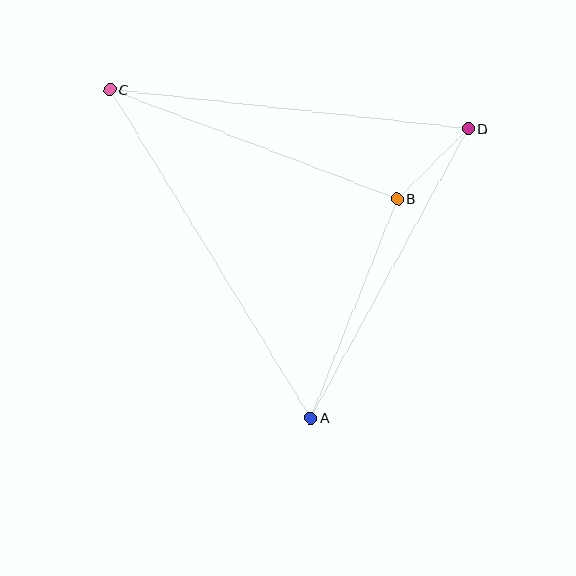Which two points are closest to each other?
Points B and D are closest to each other.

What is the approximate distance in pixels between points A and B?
The distance between A and B is approximately 236 pixels.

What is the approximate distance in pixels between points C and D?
The distance between C and D is approximately 360 pixels.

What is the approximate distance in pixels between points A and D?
The distance between A and D is approximately 329 pixels.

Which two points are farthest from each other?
Points A and C are farthest from each other.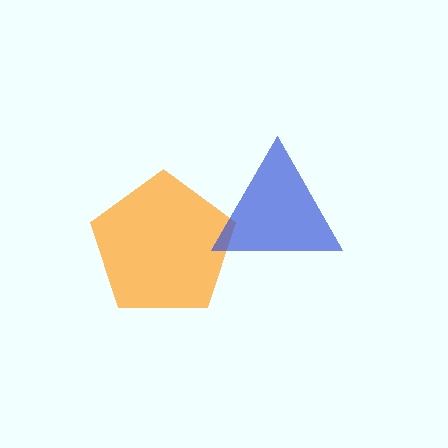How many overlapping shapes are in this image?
There are 2 overlapping shapes in the image.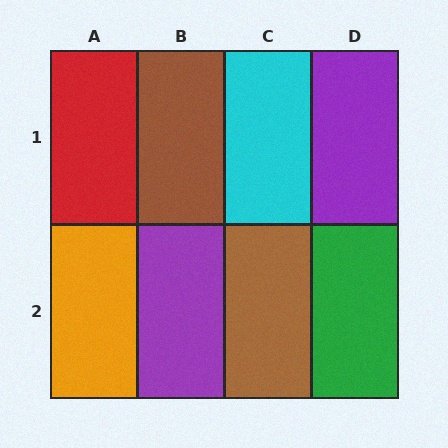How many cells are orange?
1 cell is orange.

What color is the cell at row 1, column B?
Brown.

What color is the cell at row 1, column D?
Purple.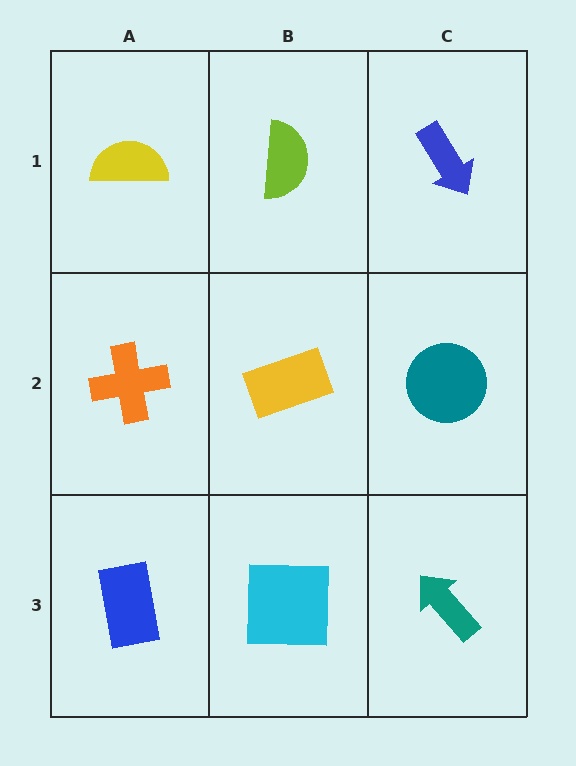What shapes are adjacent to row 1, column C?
A teal circle (row 2, column C), a lime semicircle (row 1, column B).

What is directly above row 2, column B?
A lime semicircle.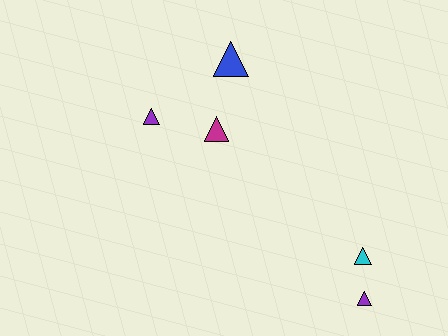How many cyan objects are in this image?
There is 1 cyan object.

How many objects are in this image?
There are 5 objects.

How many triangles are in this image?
There are 5 triangles.